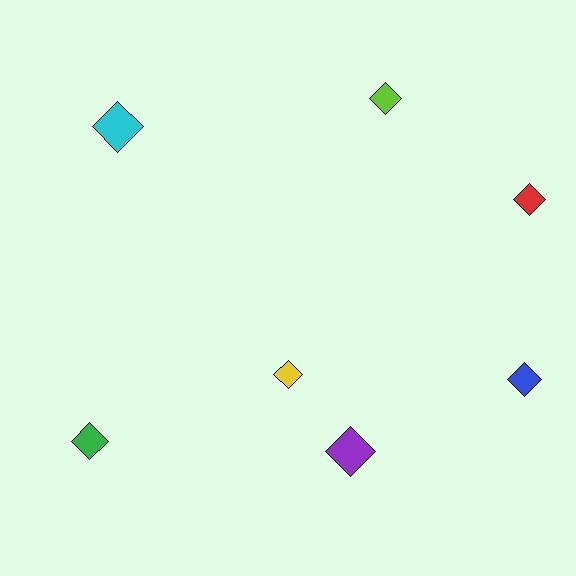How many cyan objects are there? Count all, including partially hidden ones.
There is 1 cyan object.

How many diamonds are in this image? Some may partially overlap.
There are 7 diamonds.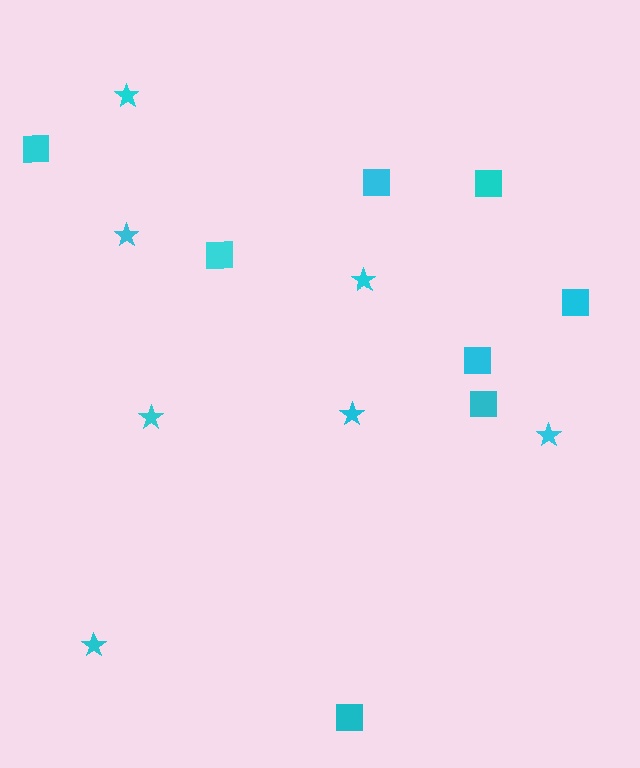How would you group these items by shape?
There are 2 groups: one group of stars (7) and one group of squares (8).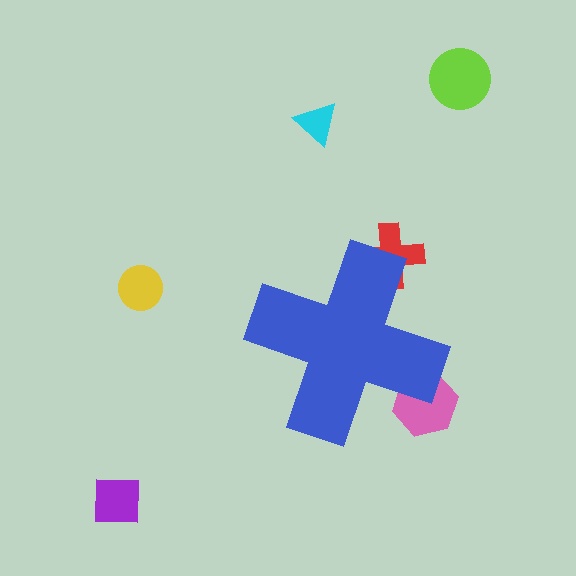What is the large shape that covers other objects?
A blue cross.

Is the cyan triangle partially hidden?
No, the cyan triangle is fully visible.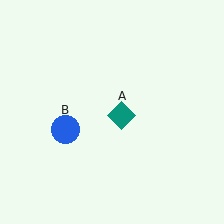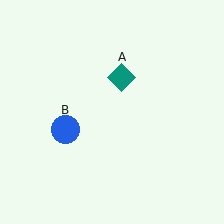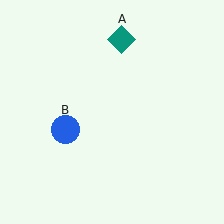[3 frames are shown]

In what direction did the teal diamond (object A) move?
The teal diamond (object A) moved up.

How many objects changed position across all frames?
1 object changed position: teal diamond (object A).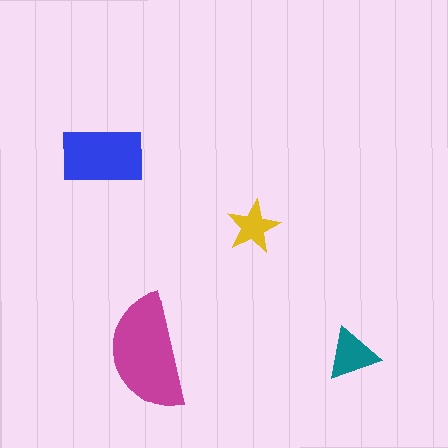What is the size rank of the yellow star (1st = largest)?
4th.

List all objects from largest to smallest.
The magenta semicircle, the blue rectangle, the teal triangle, the yellow star.